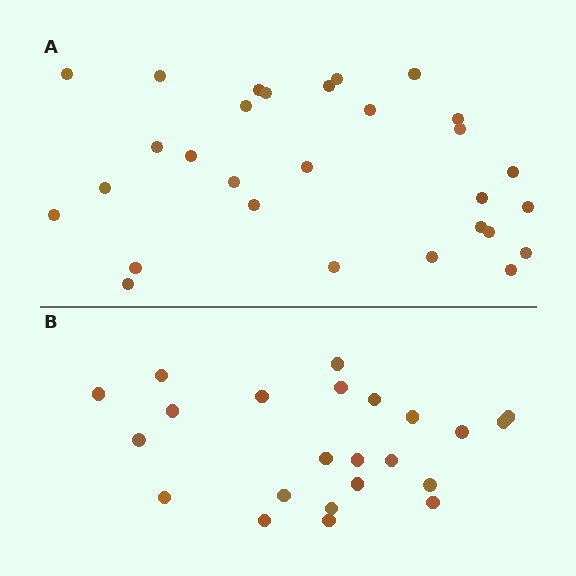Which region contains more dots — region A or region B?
Region A (the top region) has more dots.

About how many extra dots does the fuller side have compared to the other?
Region A has about 6 more dots than region B.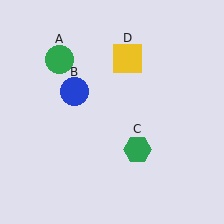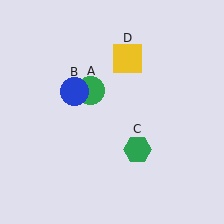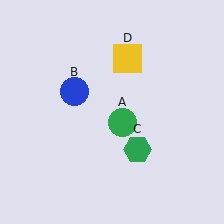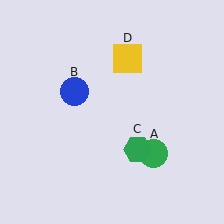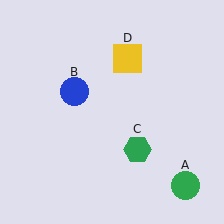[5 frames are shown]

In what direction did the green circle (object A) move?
The green circle (object A) moved down and to the right.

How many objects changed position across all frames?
1 object changed position: green circle (object A).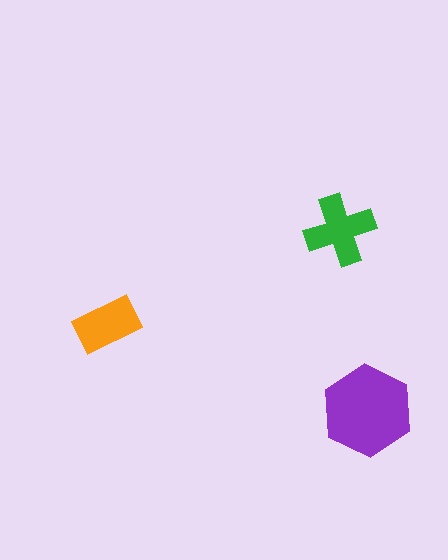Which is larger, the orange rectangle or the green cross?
The green cross.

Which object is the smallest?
The orange rectangle.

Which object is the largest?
The purple hexagon.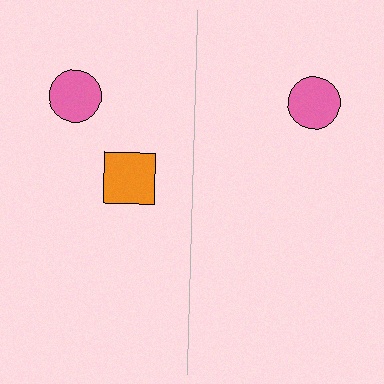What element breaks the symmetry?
A orange square is missing from the right side.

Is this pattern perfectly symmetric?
No, the pattern is not perfectly symmetric. A orange square is missing from the right side.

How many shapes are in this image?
There are 3 shapes in this image.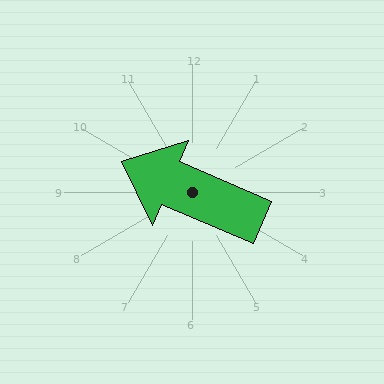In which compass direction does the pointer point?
Northwest.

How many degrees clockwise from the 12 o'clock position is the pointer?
Approximately 293 degrees.